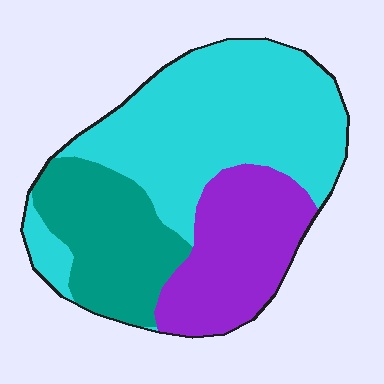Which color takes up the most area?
Cyan, at roughly 50%.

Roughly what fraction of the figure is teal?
Teal takes up between a sixth and a third of the figure.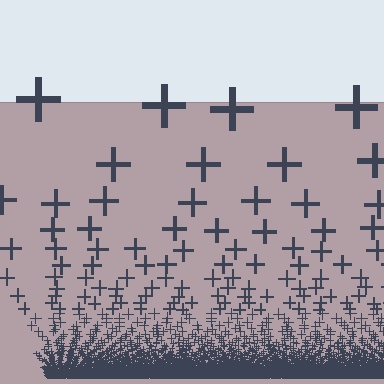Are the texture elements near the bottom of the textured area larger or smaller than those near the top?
Smaller. The gradient is inverted — elements near the bottom are smaller and denser.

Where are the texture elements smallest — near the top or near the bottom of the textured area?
Near the bottom.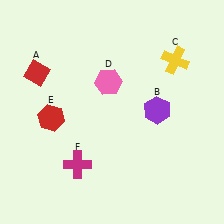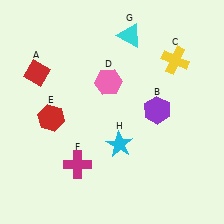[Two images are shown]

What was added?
A cyan triangle (G), a cyan star (H) were added in Image 2.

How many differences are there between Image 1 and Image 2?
There are 2 differences between the two images.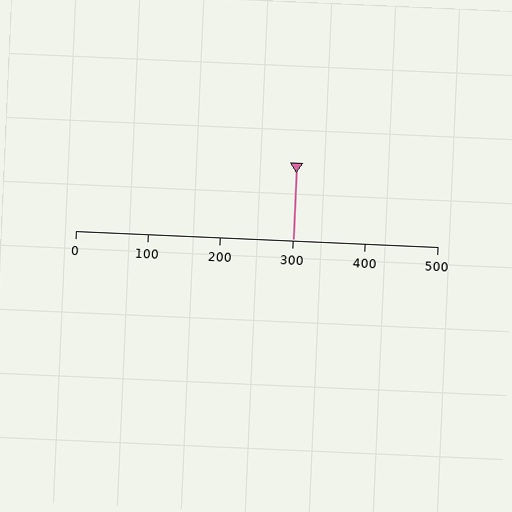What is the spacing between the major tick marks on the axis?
The major ticks are spaced 100 apart.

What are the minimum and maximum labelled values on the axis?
The axis runs from 0 to 500.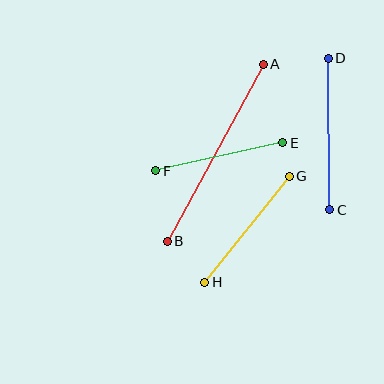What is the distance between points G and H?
The distance is approximately 136 pixels.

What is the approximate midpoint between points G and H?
The midpoint is at approximately (247, 229) pixels.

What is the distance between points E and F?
The distance is approximately 130 pixels.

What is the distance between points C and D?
The distance is approximately 152 pixels.